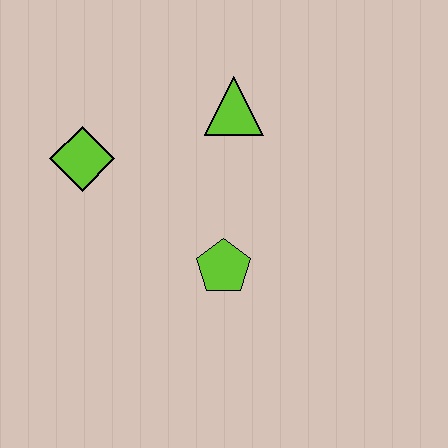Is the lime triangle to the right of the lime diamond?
Yes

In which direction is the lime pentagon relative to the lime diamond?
The lime pentagon is to the right of the lime diamond.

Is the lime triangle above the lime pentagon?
Yes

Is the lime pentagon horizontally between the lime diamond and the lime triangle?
Yes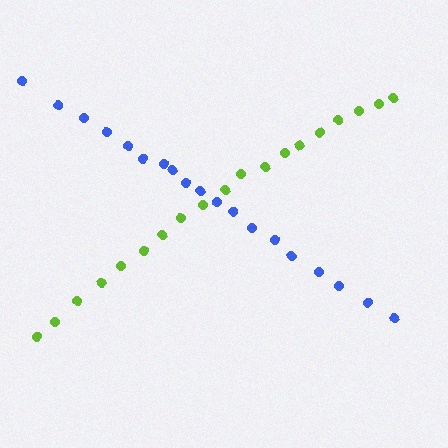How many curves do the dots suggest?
There are 2 distinct paths.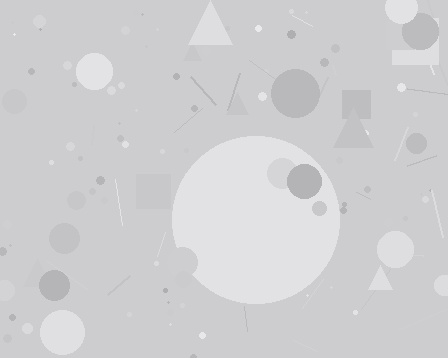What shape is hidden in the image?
A circle is hidden in the image.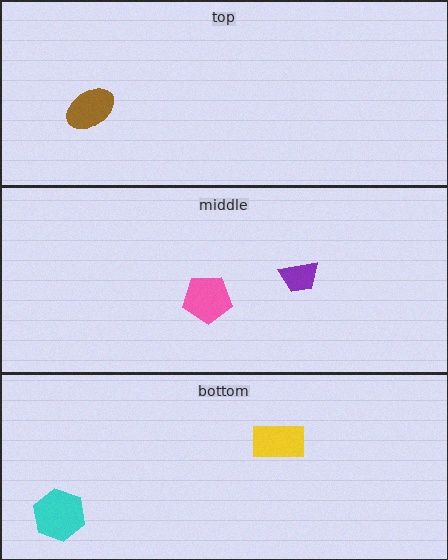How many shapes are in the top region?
1.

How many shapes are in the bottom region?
2.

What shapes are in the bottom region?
The yellow rectangle, the cyan hexagon.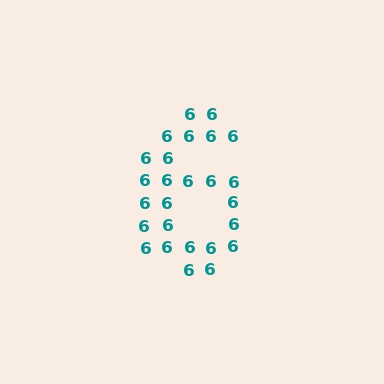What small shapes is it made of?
It is made of small digit 6's.